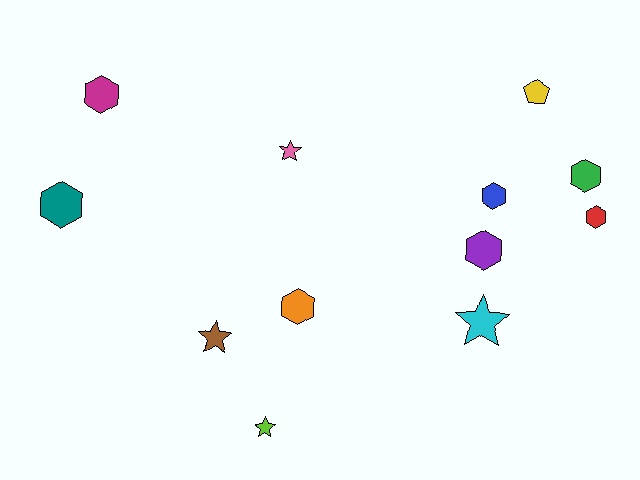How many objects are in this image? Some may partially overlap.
There are 12 objects.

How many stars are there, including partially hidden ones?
There are 4 stars.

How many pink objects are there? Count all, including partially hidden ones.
There is 1 pink object.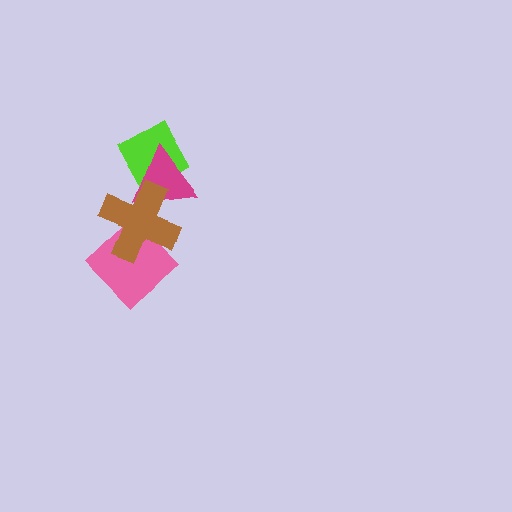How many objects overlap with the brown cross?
3 objects overlap with the brown cross.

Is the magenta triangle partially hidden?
Yes, it is partially covered by another shape.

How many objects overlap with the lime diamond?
2 objects overlap with the lime diamond.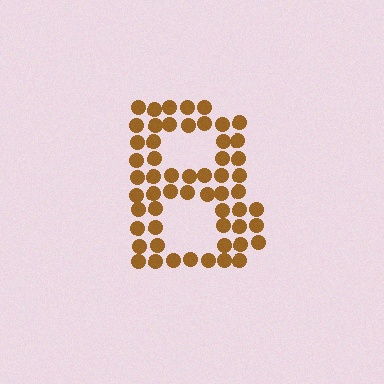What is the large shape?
The large shape is the letter B.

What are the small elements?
The small elements are circles.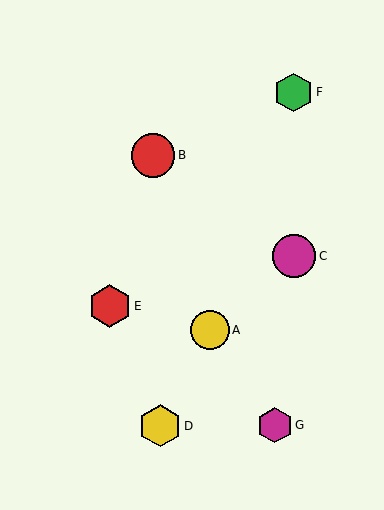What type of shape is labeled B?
Shape B is a red circle.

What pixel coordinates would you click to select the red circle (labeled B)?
Click at (153, 155) to select the red circle B.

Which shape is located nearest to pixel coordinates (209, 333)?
The yellow circle (labeled A) at (210, 330) is nearest to that location.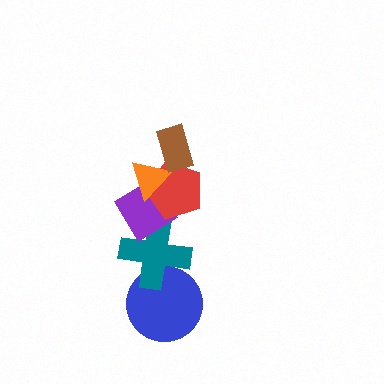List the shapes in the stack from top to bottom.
From top to bottom: the brown rectangle, the orange triangle, the red pentagon, the purple diamond, the teal cross, the blue circle.